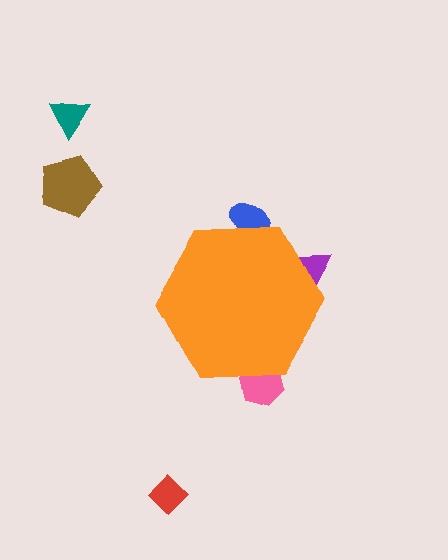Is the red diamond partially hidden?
No, the red diamond is fully visible.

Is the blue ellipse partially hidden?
Yes, the blue ellipse is partially hidden behind the orange hexagon.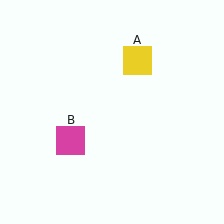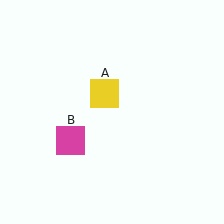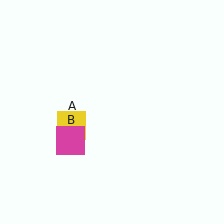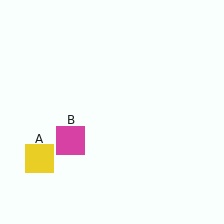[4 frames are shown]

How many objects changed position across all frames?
1 object changed position: yellow square (object A).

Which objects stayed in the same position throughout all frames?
Magenta square (object B) remained stationary.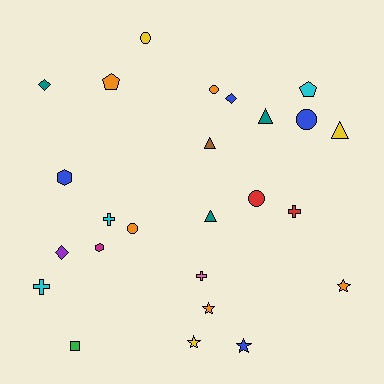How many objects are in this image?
There are 25 objects.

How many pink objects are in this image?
There is 1 pink object.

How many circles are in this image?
There are 5 circles.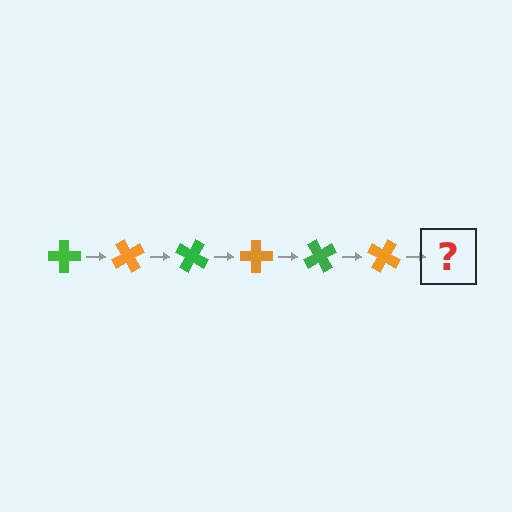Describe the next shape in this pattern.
It should be a green cross, rotated 360 degrees from the start.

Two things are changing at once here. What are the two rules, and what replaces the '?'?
The two rules are that it rotates 60 degrees each step and the color cycles through green and orange. The '?' should be a green cross, rotated 360 degrees from the start.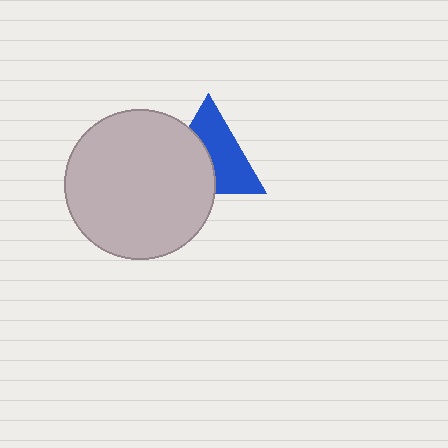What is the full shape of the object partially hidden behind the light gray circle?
The partially hidden object is a blue triangle.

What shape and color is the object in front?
The object in front is a light gray circle.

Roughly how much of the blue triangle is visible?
About half of it is visible (roughly 55%).